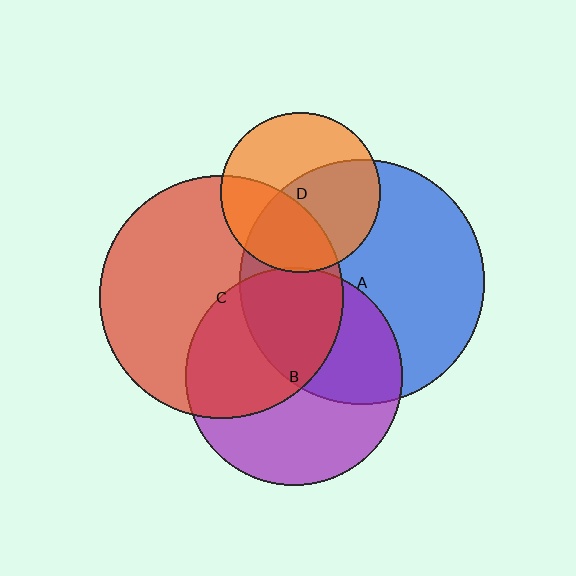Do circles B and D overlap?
Yes.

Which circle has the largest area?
Circle A (blue).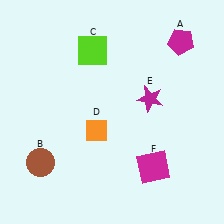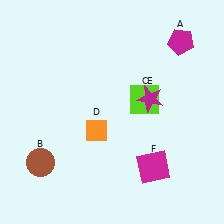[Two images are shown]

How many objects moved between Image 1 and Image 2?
1 object moved between the two images.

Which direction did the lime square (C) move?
The lime square (C) moved right.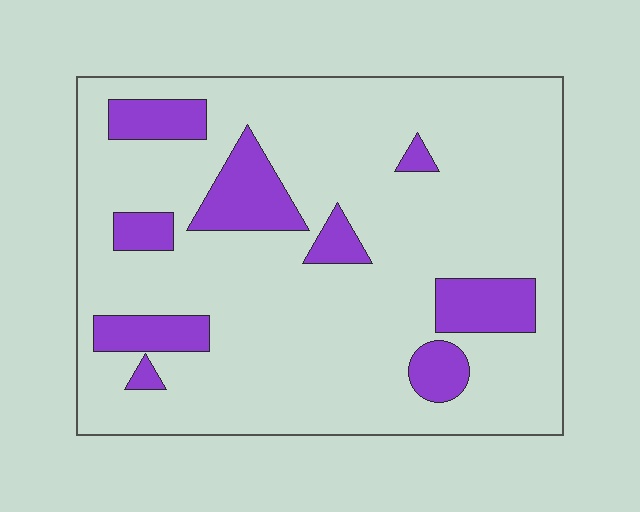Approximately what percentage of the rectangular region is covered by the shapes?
Approximately 15%.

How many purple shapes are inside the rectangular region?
9.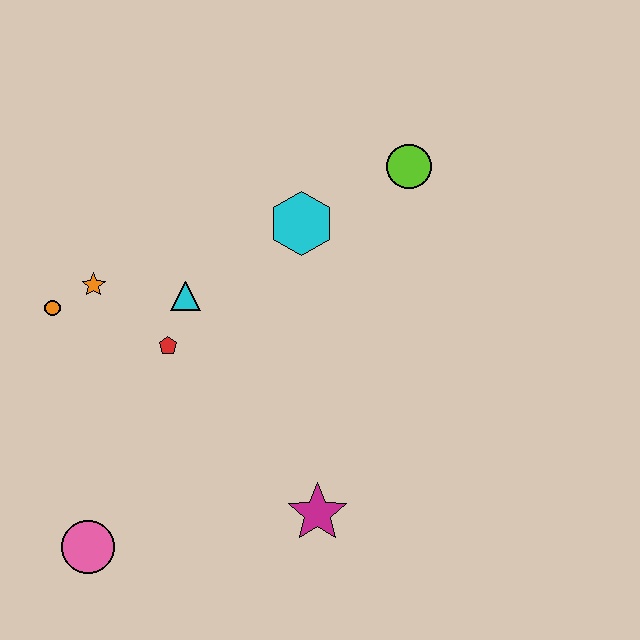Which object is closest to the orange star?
The orange circle is closest to the orange star.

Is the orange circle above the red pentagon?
Yes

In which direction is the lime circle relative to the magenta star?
The lime circle is above the magenta star.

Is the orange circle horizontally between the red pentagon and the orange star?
No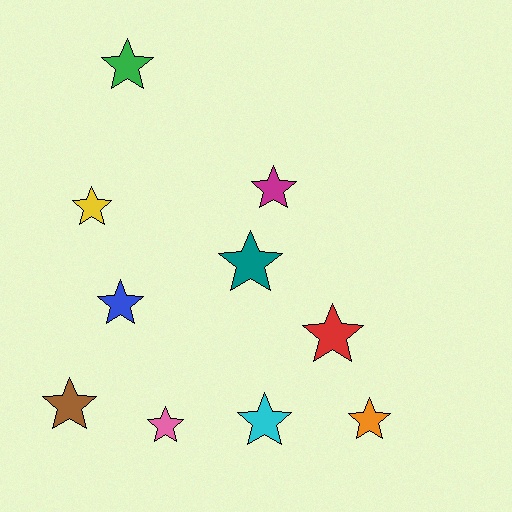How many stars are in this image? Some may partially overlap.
There are 10 stars.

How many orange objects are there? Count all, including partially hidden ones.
There is 1 orange object.